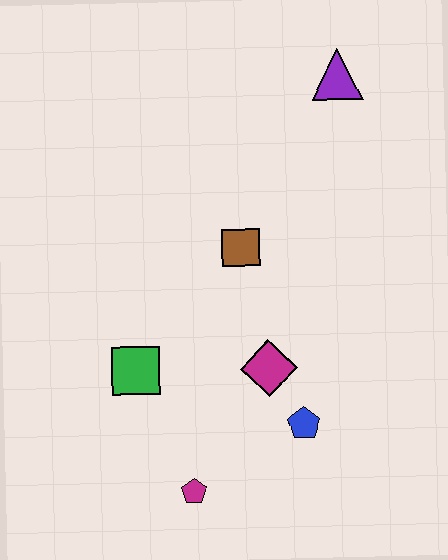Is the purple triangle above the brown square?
Yes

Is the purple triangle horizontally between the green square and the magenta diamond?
No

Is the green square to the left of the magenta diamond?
Yes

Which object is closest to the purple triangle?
The brown square is closest to the purple triangle.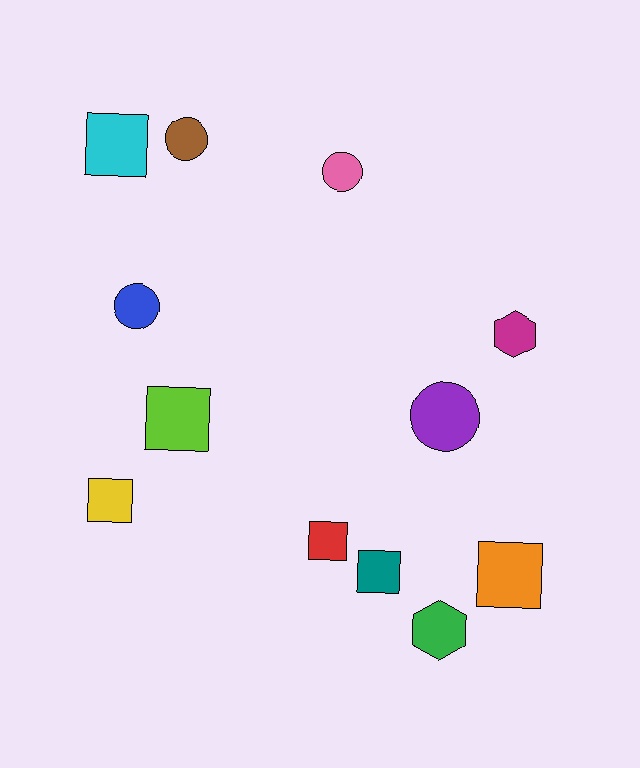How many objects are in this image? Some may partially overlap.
There are 12 objects.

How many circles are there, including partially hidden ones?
There are 4 circles.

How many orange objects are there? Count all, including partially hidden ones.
There is 1 orange object.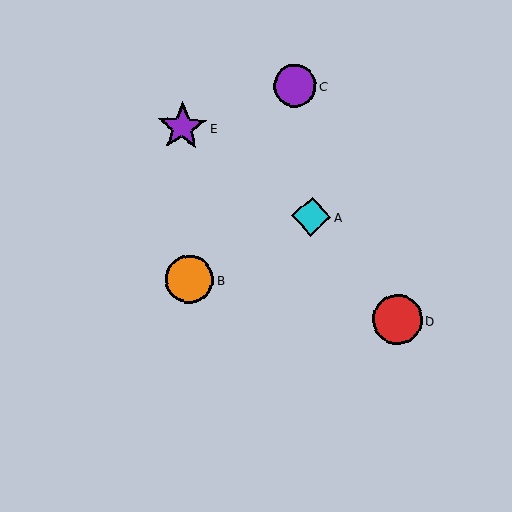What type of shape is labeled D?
Shape D is a red circle.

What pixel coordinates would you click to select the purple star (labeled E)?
Click at (182, 127) to select the purple star E.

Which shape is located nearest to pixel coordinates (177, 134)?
The purple star (labeled E) at (182, 127) is nearest to that location.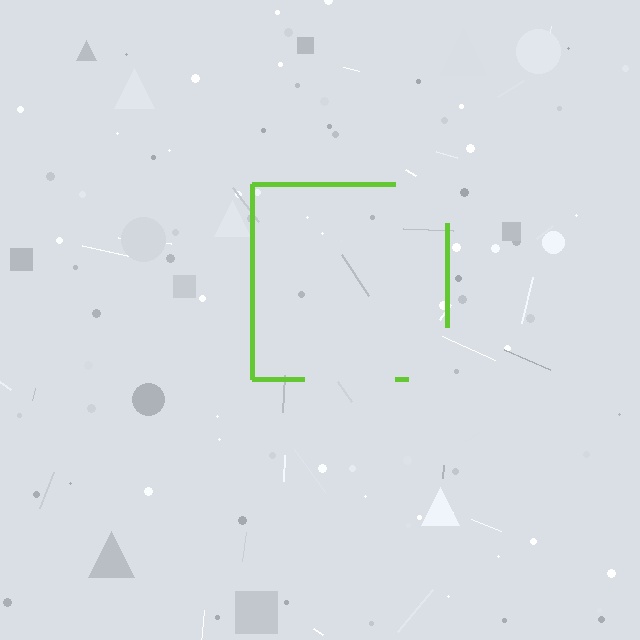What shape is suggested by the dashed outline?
The dashed outline suggests a square.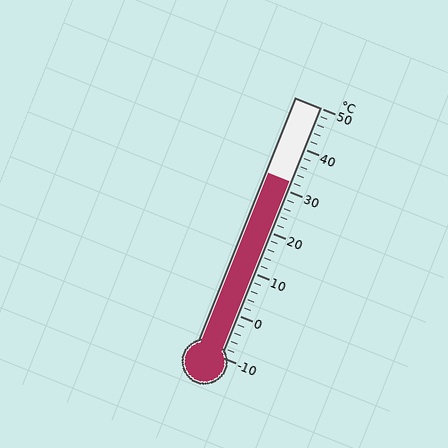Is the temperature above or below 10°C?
The temperature is above 10°C.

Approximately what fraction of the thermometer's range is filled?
The thermometer is filled to approximately 70% of its range.